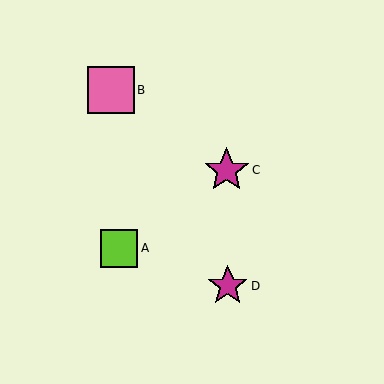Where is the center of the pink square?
The center of the pink square is at (111, 90).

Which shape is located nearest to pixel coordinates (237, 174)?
The magenta star (labeled C) at (227, 170) is nearest to that location.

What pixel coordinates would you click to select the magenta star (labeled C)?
Click at (227, 170) to select the magenta star C.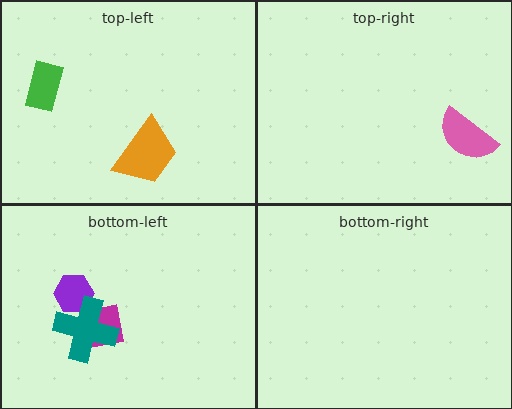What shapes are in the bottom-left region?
The purple hexagon, the magenta square, the teal cross.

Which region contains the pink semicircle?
The top-right region.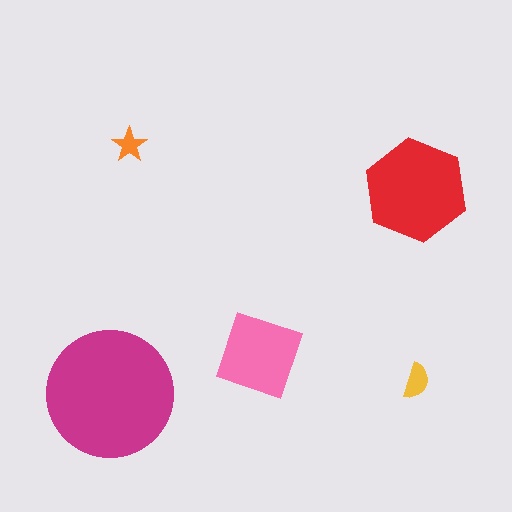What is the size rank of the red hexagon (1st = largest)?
2nd.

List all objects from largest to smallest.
The magenta circle, the red hexagon, the pink square, the yellow semicircle, the orange star.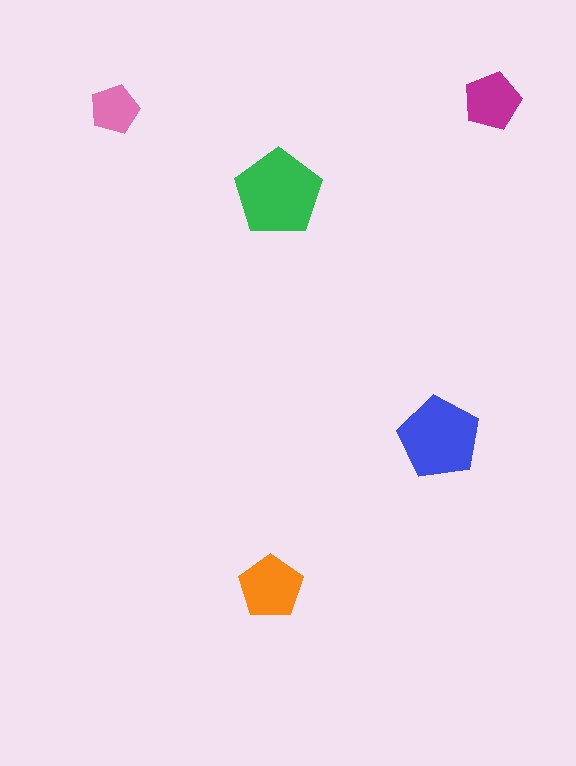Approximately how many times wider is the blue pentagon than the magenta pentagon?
About 1.5 times wider.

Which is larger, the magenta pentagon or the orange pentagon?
The orange one.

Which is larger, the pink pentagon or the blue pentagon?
The blue one.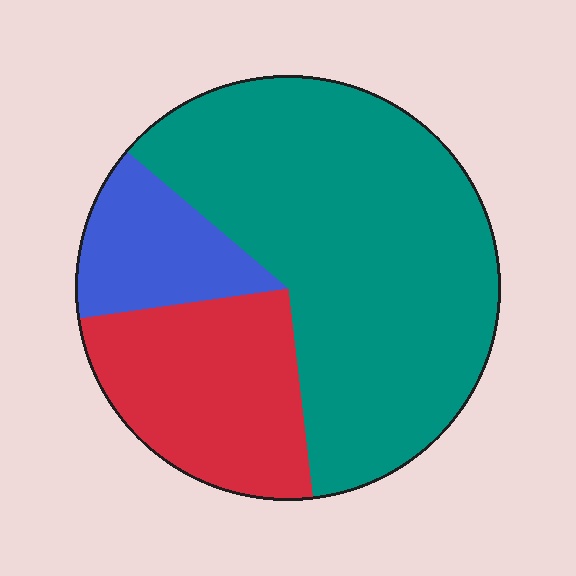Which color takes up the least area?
Blue, at roughly 15%.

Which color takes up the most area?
Teal, at roughly 60%.